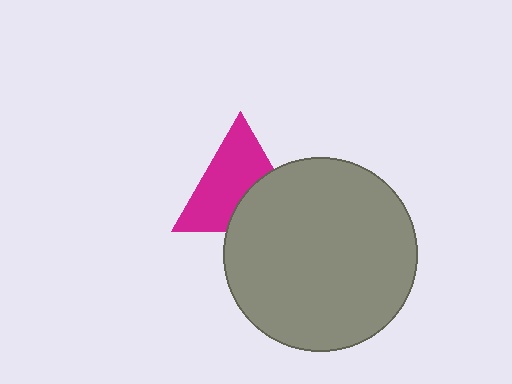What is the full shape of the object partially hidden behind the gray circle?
The partially hidden object is a magenta triangle.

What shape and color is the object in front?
The object in front is a gray circle.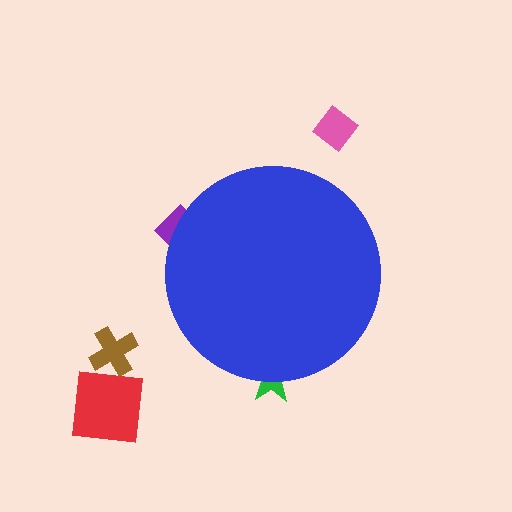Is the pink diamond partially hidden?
No, the pink diamond is fully visible.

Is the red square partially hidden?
No, the red square is fully visible.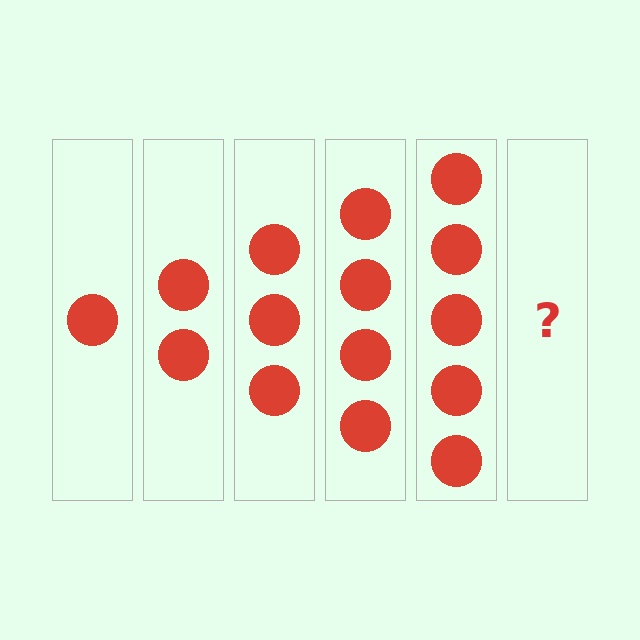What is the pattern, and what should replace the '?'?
The pattern is that each step adds one more circle. The '?' should be 6 circles.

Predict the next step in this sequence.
The next step is 6 circles.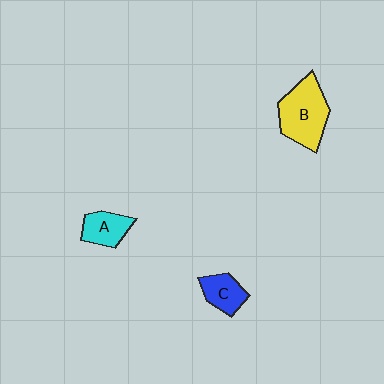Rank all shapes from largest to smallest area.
From largest to smallest: B (yellow), A (cyan), C (blue).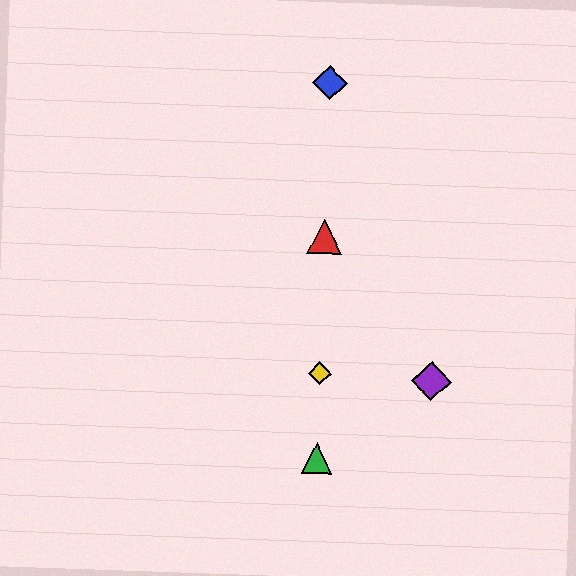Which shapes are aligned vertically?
The red triangle, the blue diamond, the green triangle, the yellow diamond are aligned vertically.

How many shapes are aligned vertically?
4 shapes (the red triangle, the blue diamond, the green triangle, the yellow diamond) are aligned vertically.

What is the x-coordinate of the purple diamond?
The purple diamond is at x≈431.